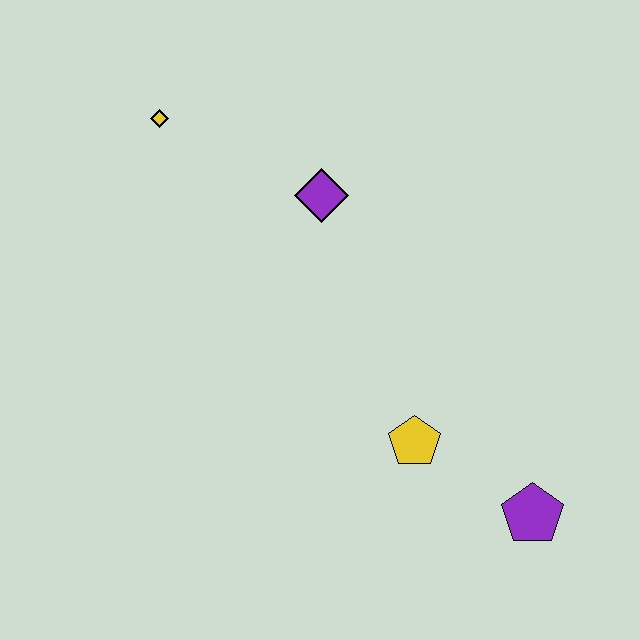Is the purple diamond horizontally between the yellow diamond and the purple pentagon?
Yes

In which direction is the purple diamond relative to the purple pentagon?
The purple diamond is above the purple pentagon.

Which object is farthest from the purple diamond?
The purple pentagon is farthest from the purple diamond.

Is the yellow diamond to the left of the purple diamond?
Yes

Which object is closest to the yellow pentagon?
The purple pentagon is closest to the yellow pentagon.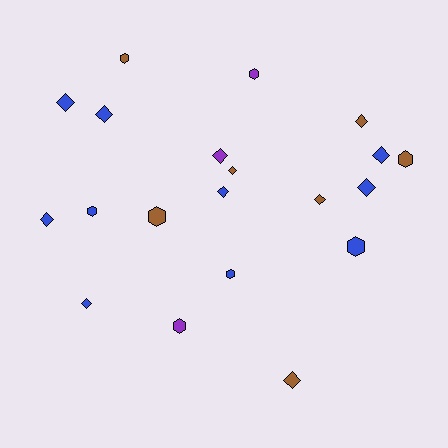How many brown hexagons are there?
There are 3 brown hexagons.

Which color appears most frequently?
Blue, with 10 objects.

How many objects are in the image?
There are 20 objects.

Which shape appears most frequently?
Diamond, with 12 objects.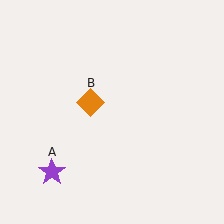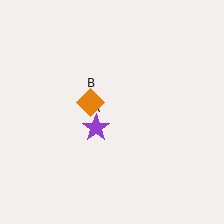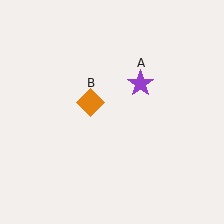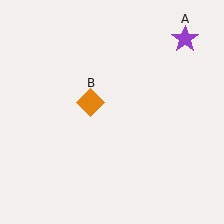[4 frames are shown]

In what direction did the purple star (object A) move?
The purple star (object A) moved up and to the right.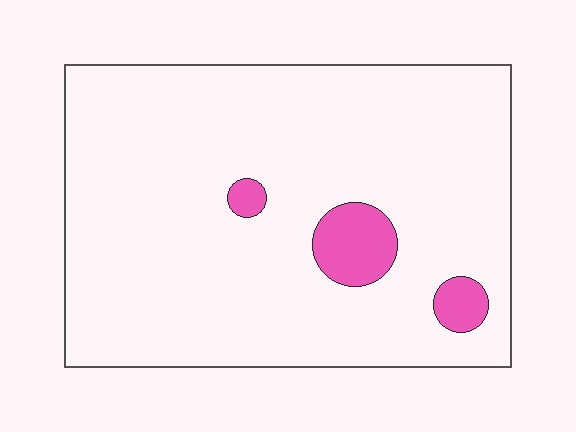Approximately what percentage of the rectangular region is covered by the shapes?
Approximately 5%.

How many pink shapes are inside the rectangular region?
3.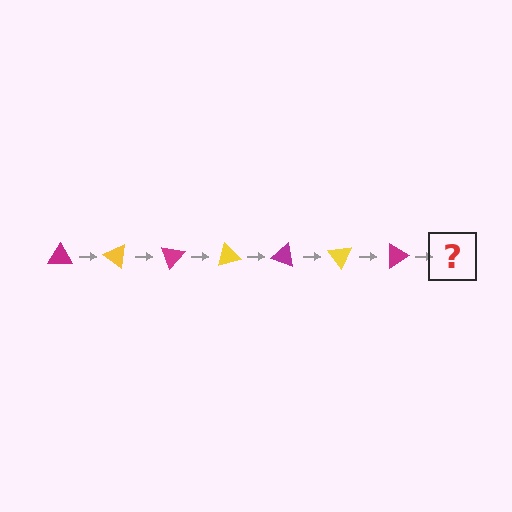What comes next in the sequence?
The next element should be a yellow triangle, rotated 245 degrees from the start.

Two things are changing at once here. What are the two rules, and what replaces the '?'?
The two rules are that it rotates 35 degrees each step and the color cycles through magenta and yellow. The '?' should be a yellow triangle, rotated 245 degrees from the start.